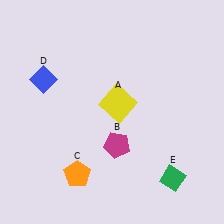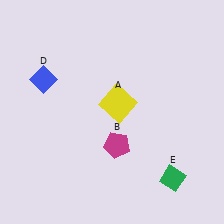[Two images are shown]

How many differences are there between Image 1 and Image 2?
There is 1 difference between the two images.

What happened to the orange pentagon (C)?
The orange pentagon (C) was removed in Image 2. It was in the bottom-left area of Image 1.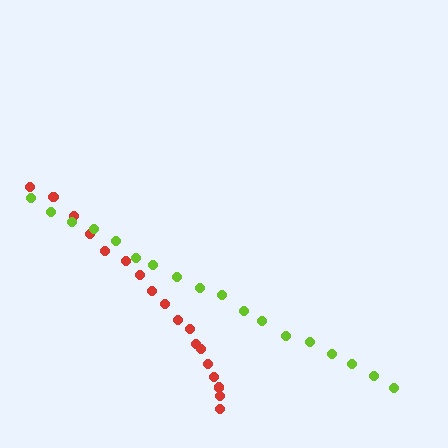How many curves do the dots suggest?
There are 2 distinct paths.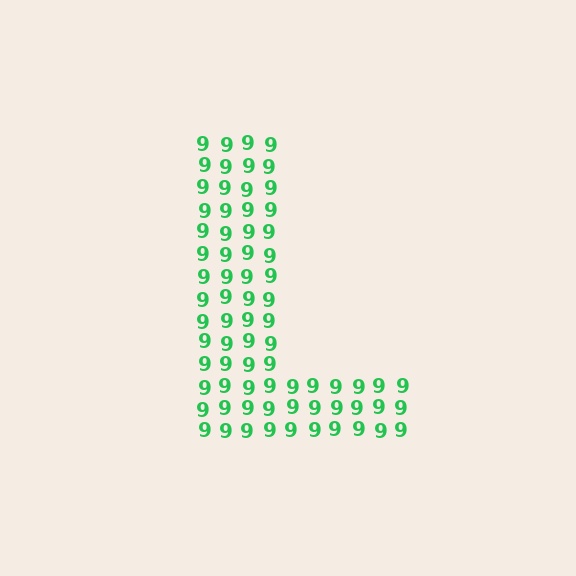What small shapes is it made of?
It is made of small digit 9's.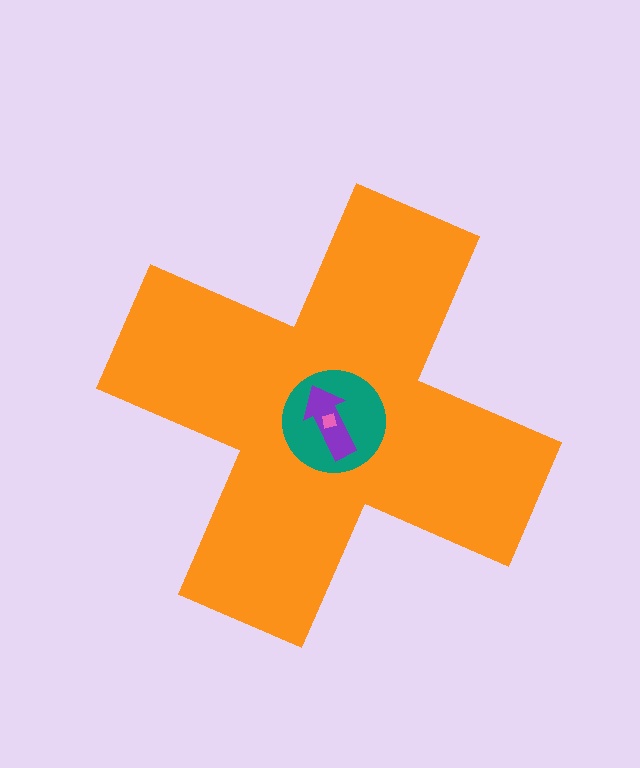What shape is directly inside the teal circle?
The purple arrow.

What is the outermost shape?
The orange cross.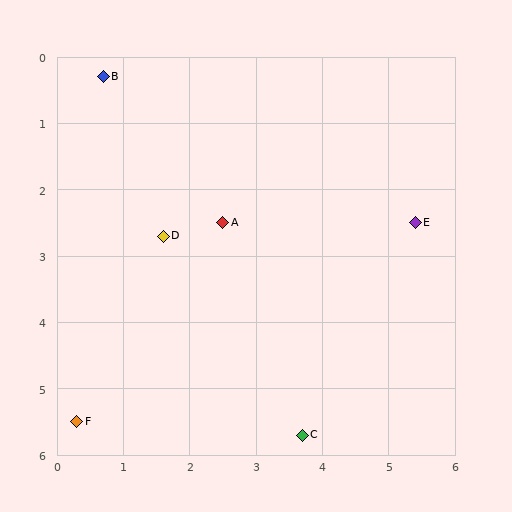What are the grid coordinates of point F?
Point F is at approximately (0.3, 5.5).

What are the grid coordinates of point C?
Point C is at approximately (3.7, 5.7).